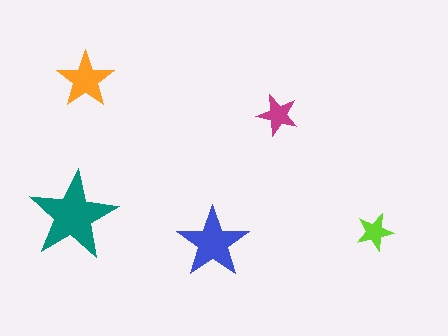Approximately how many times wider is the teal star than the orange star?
About 1.5 times wider.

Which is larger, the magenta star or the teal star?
The teal one.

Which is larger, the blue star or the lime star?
The blue one.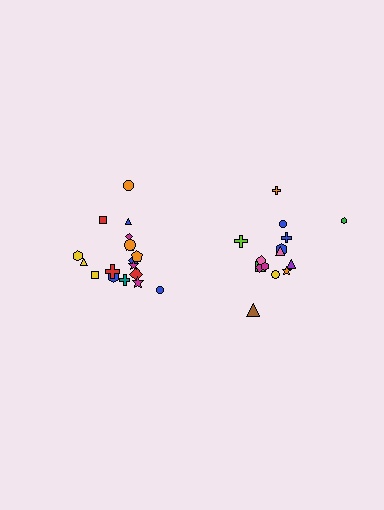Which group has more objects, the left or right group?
The left group.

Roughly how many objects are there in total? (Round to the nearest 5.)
Roughly 35 objects in total.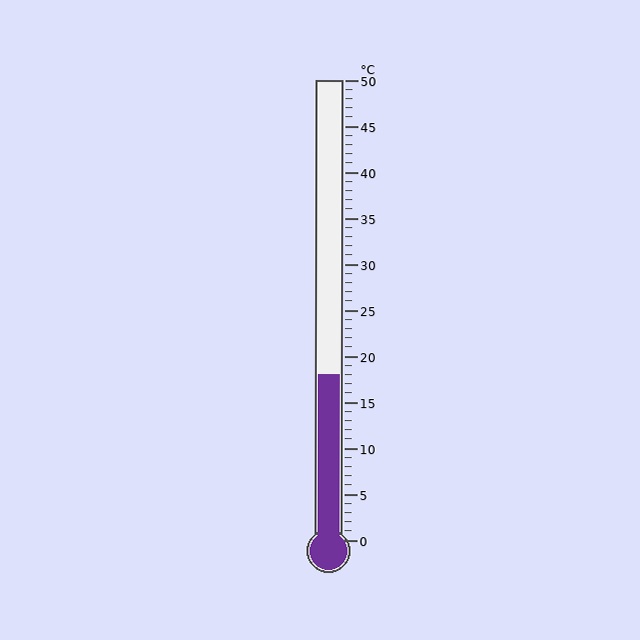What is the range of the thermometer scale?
The thermometer scale ranges from 0°C to 50°C.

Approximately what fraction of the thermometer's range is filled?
The thermometer is filled to approximately 35% of its range.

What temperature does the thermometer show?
The thermometer shows approximately 18°C.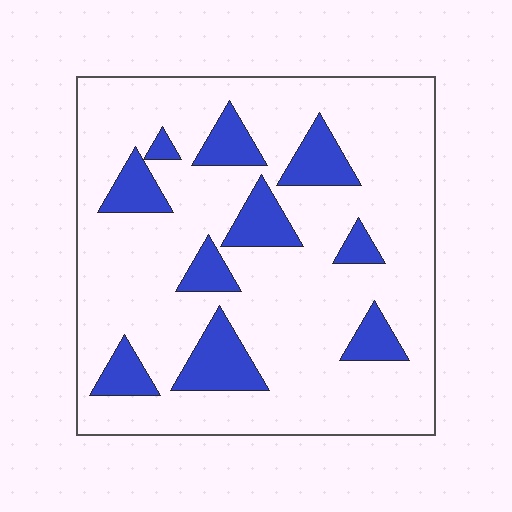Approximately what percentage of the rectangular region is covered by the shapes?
Approximately 20%.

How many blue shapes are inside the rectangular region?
10.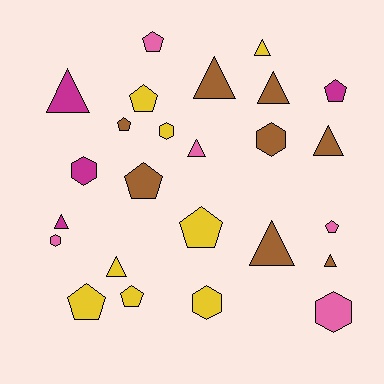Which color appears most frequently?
Brown, with 8 objects.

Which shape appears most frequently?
Triangle, with 10 objects.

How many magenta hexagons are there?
There is 1 magenta hexagon.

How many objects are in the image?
There are 25 objects.